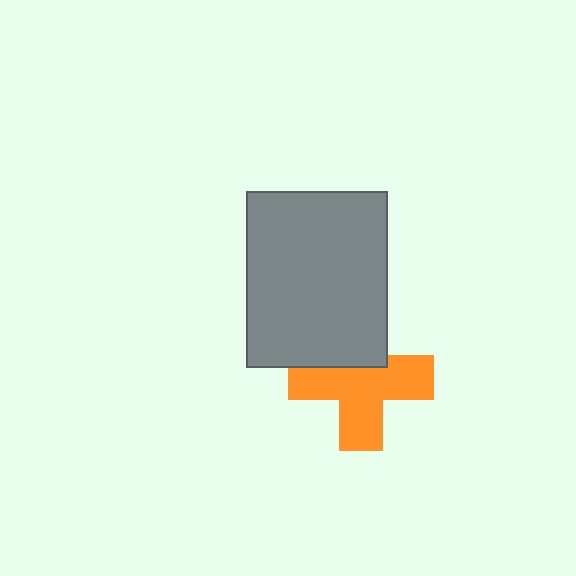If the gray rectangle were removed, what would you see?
You would see the complete orange cross.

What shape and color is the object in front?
The object in front is a gray rectangle.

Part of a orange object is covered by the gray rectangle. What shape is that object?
It is a cross.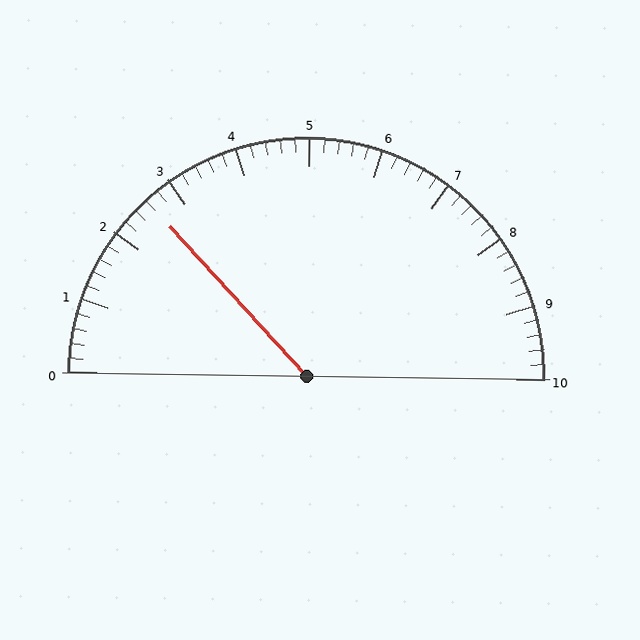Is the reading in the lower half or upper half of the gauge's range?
The reading is in the lower half of the range (0 to 10).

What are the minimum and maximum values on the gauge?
The gauge ranges from 0 to 10.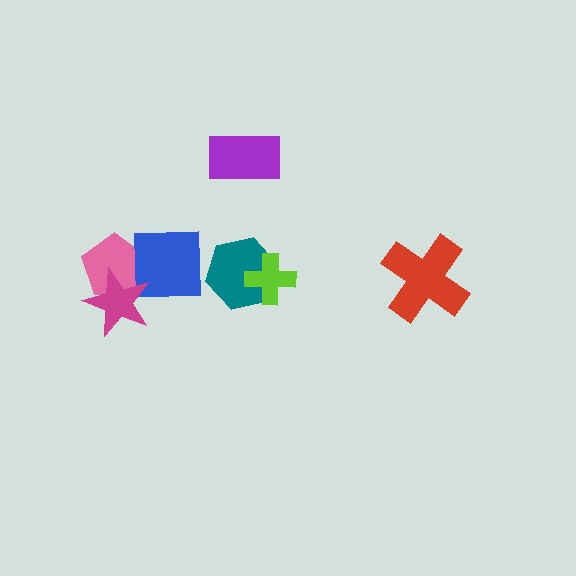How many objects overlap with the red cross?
0 objects overlap with the red cross.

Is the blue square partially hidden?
Yes, it is partially covered by another shape.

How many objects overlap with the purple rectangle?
0 objects overlap with the purple rectangle.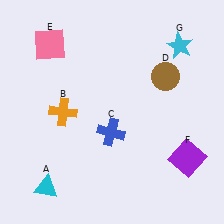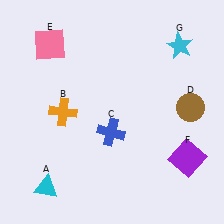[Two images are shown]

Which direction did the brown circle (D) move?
The brown circle (D) moved down.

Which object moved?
The brown circle (D) moved down.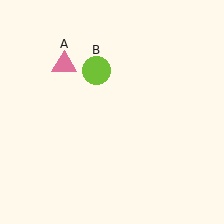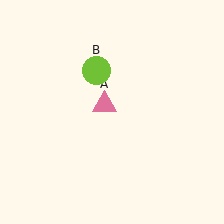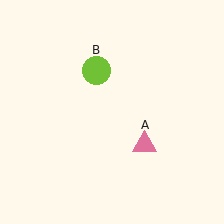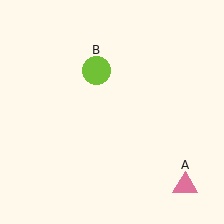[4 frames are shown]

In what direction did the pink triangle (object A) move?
The pink triangle (object A) moved down and to the right.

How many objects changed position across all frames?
1 object changed position: pink triangle (object A).